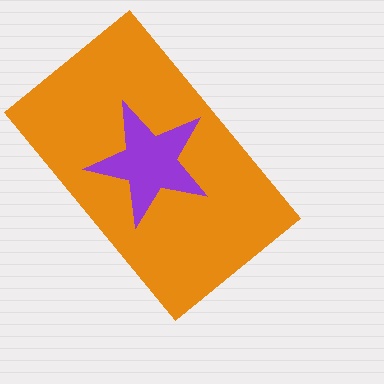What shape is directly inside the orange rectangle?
The purple star.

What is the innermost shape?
The purple star.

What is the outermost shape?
The orange rectangle.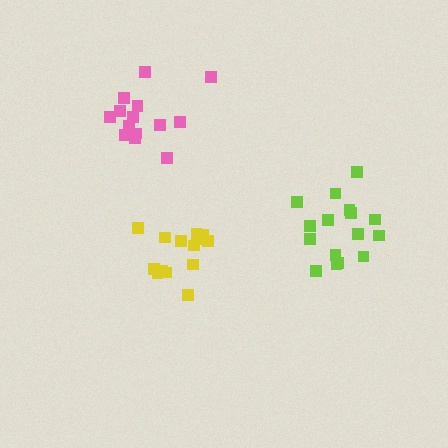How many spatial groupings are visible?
There are 3 spatial groupings.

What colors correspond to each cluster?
The clusters are colored: lime, pink, yellow.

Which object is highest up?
The pink cluster is topmost.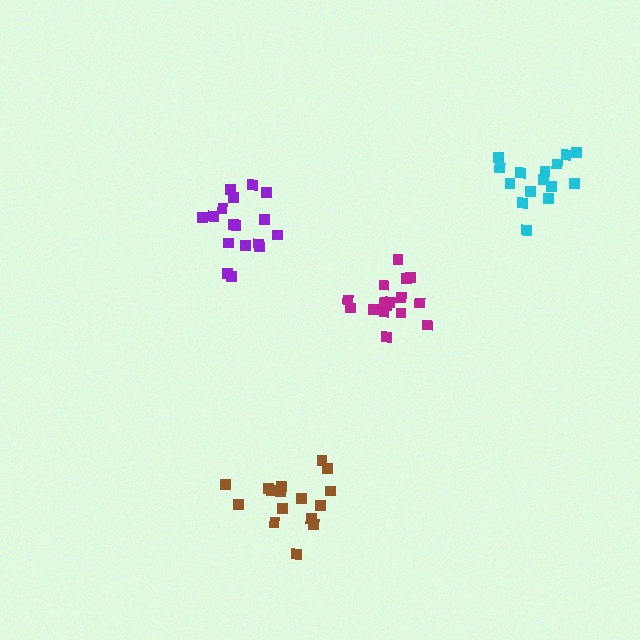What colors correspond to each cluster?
The clusters are colored: cyan, purple, magenta, brown.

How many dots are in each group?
Group 1: 15 dots, Group 2: 17 dots, Group 3: 16 dots, Group 4: 16 dots (64 total).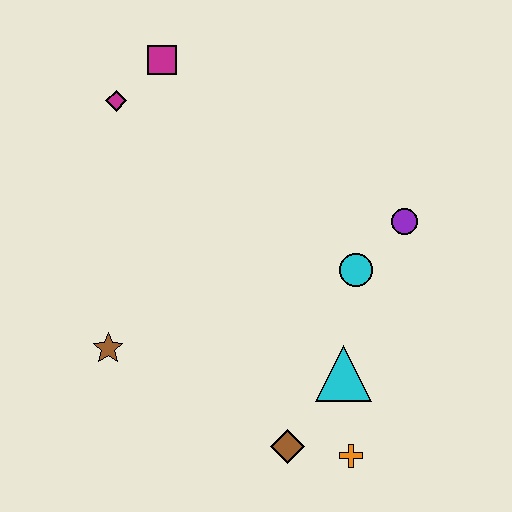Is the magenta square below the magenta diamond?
No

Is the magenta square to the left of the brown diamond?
Yes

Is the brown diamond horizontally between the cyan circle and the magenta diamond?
Yes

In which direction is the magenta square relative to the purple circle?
The magenta square is to the left of the purple circle.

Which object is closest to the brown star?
The brown diamond is closest to the brown star.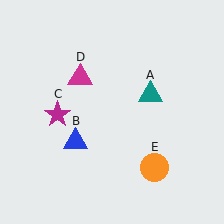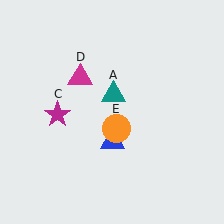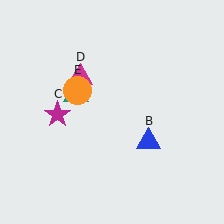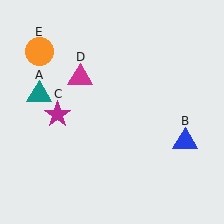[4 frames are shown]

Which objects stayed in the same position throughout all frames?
Magenta star (object C) and magenta triangle (object D) remained stationary.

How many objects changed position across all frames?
3 objects changed position: teal triangle (object A), blue triangle (object B), orange circle (object E).